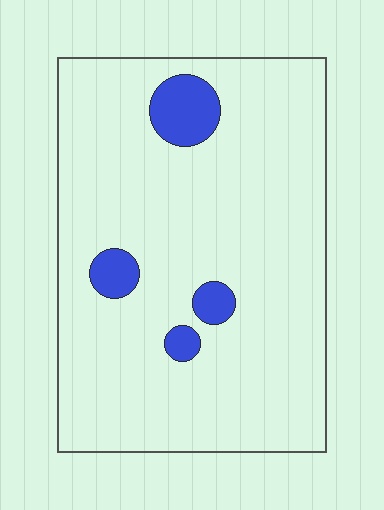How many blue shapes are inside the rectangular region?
4.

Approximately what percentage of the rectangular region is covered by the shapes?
Approximately 10%.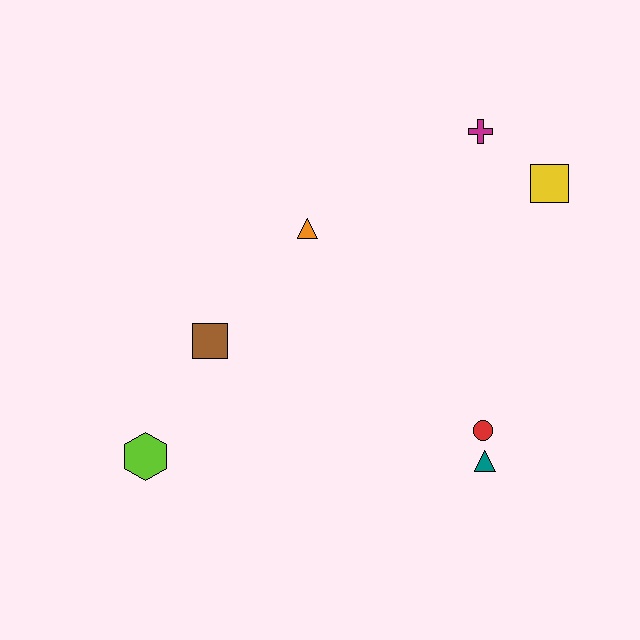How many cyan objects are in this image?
There are no cyan objects.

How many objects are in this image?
There are 7 objects.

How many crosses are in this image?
There is 1 cross.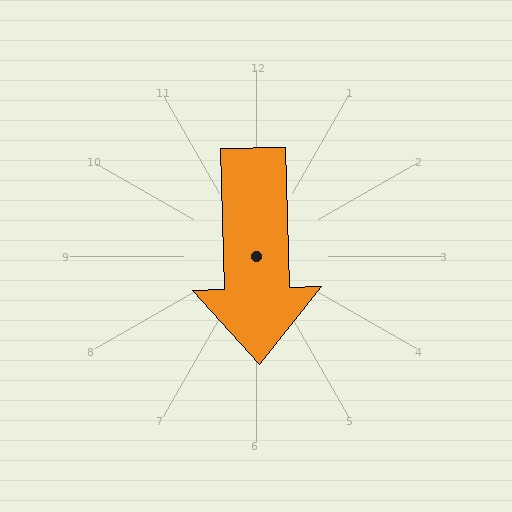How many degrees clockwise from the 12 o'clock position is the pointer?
Approximately 178 degrees.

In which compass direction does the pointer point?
South.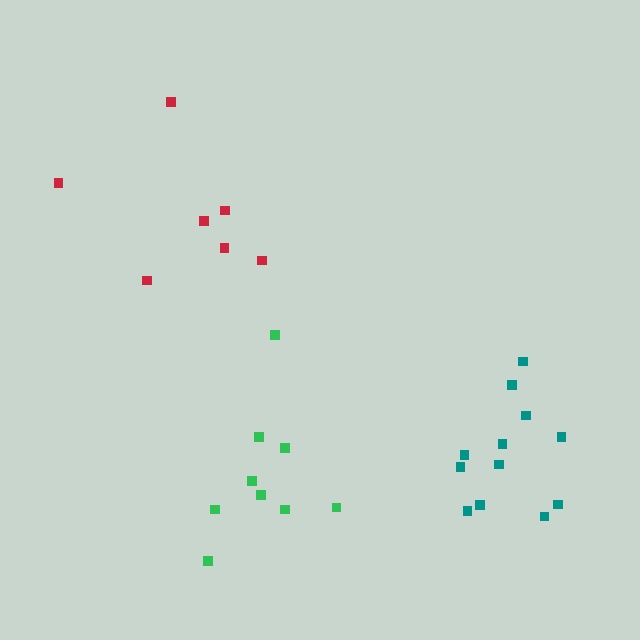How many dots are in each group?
Group 1: 7 dots, Group 2: 10 dots, Group 3: 12 dots (29 total).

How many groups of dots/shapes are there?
There are 3 groups.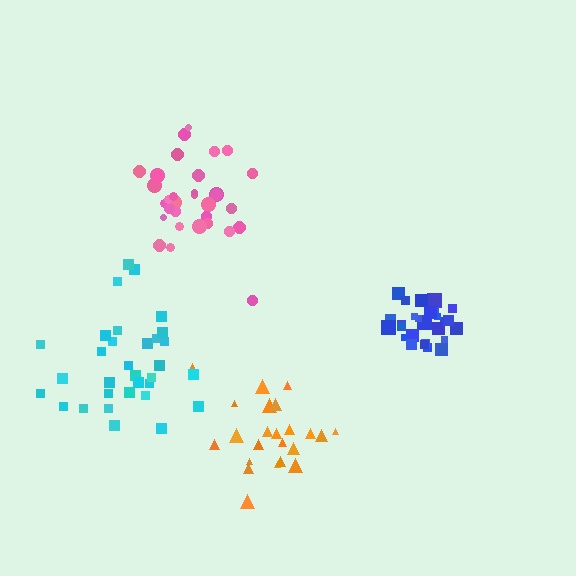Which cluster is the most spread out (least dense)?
Cyan.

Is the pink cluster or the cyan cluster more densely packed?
Pink.